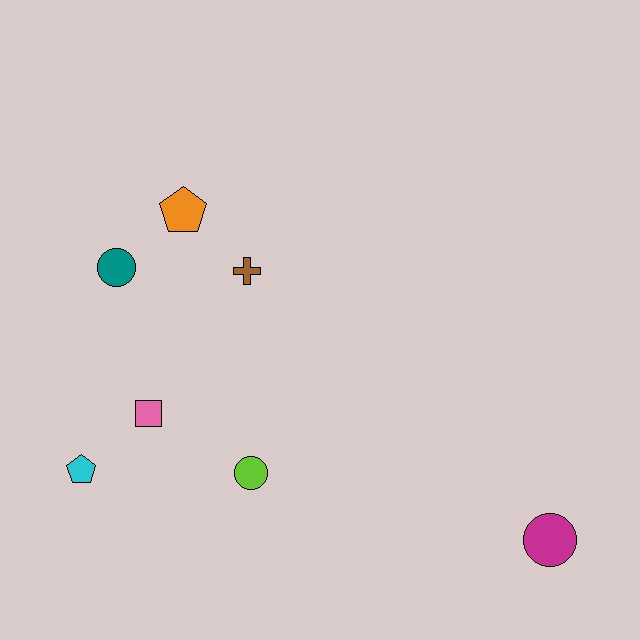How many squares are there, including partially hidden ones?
There is 1 square.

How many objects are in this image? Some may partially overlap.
There are 7 objects.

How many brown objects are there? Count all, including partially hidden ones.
There is 1 brown object.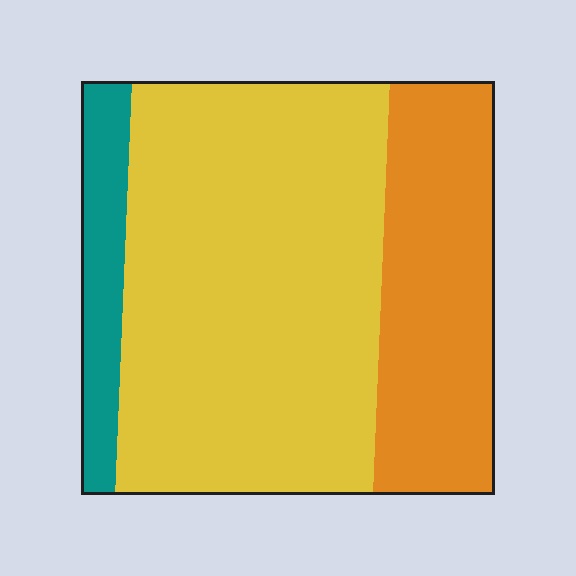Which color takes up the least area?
Teal, at roughly 10%.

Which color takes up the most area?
Yellow, at roughly 60%.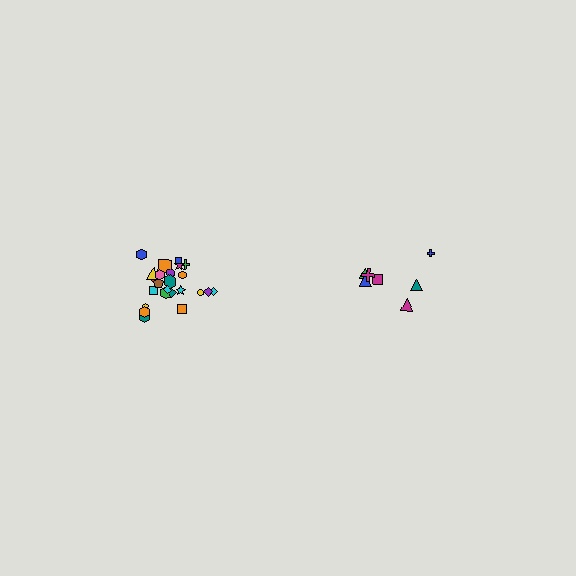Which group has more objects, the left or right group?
The left group.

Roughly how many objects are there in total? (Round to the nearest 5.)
Roughly 30 objects in total.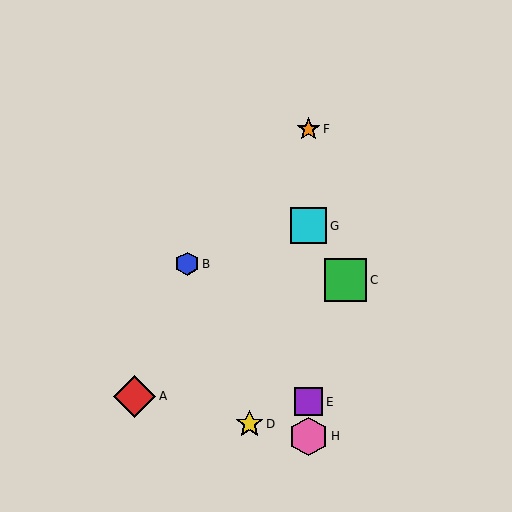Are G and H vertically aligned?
Yes, both are at x≈309.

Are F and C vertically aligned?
No, F is at x≈309 and C is at x≈345.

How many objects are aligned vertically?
4 objects (E, F, G, H) are aligned vertically.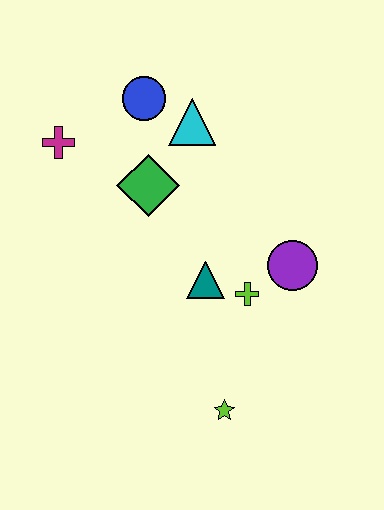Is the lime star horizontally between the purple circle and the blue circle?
Yes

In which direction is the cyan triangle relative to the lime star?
The cyan triangle is above the lime star.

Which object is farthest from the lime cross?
The magenta cross is farthest from the lime cross.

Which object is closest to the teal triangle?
The lime cross is closest to the teal triangle.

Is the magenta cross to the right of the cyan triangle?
No